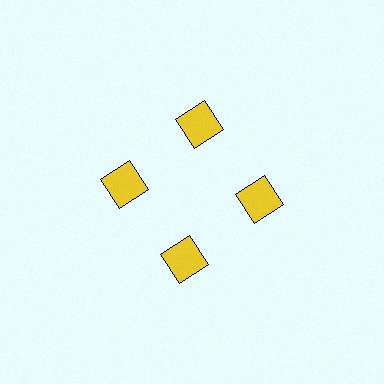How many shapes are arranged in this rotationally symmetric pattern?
There are 4 shapes, arranged in 4 groups of 1.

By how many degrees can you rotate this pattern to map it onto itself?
The pattern maps onto itself every 90 degrees of rotation.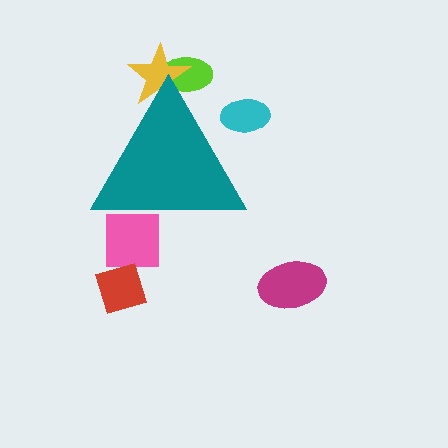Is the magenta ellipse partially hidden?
No, the magenta ellipse is fully visible.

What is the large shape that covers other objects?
A teal triangle.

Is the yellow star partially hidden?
Yes, the yellow star is partially hidden behind the teal triangle.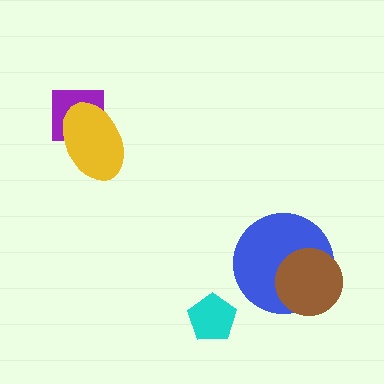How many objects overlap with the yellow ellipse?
1 object overlaps with the yellow ellipse.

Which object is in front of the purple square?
The yellow ellipse is in front of the purple square.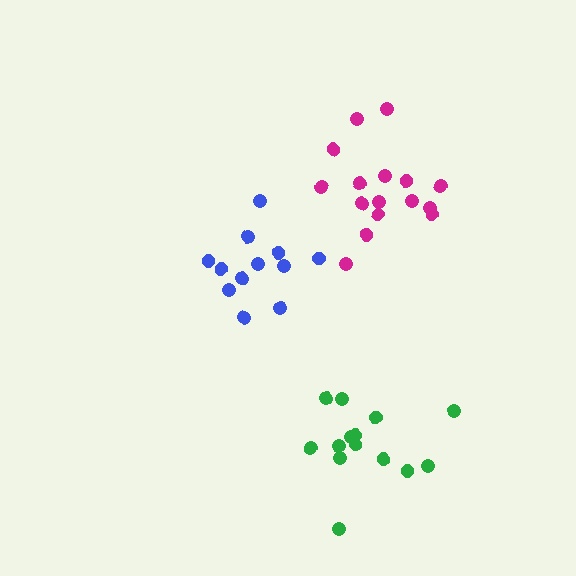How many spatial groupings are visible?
There are 3 spatial groupings.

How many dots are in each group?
Group 1: 16 dots, Group 2: 12 dots, Group 3: 14 dots (42 total).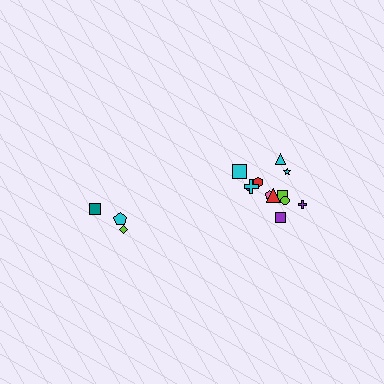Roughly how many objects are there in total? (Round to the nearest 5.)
Roughly 15 objects in total.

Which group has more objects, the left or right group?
The right group.